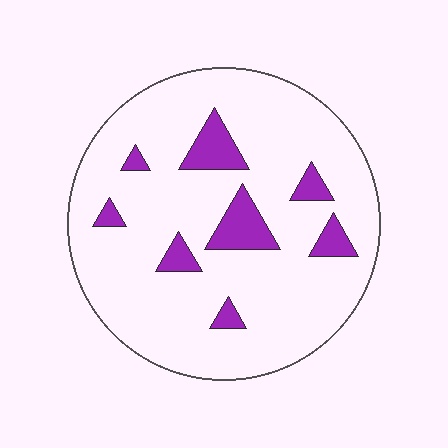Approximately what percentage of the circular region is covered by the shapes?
Approximately 10%.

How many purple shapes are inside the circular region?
8.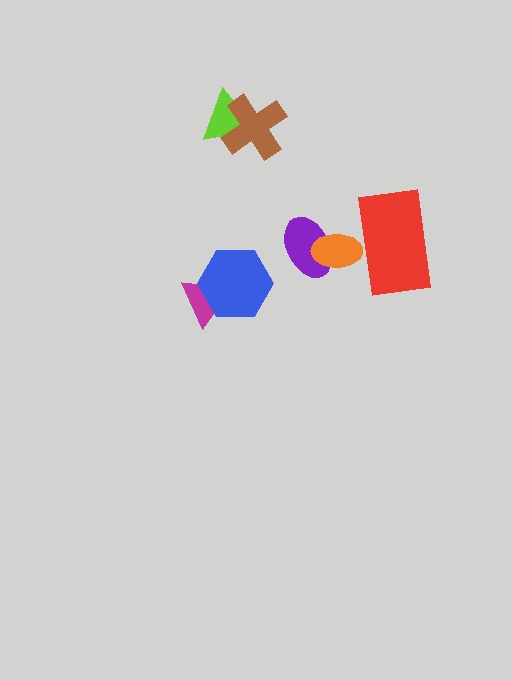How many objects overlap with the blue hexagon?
1 object overlaps with the blue hexagon.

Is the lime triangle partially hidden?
Yes, it is partially covered by another shape.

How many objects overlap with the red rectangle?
1 object overlaps with the red rectangle.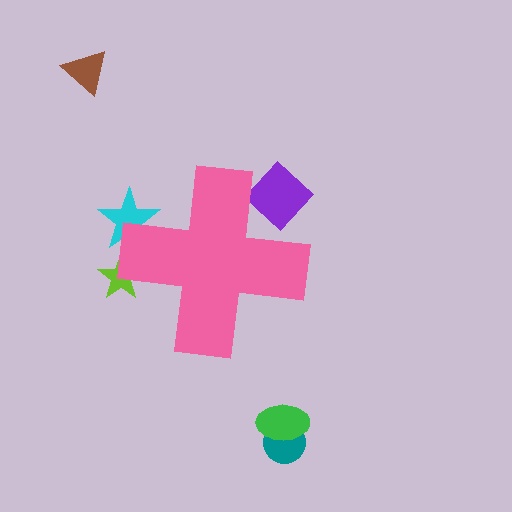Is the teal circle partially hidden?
No, the teal circle is fully visible.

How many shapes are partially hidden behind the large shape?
3 shapes are partially hidden.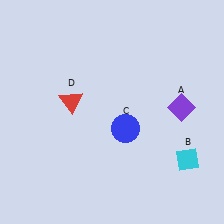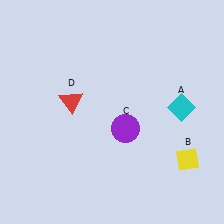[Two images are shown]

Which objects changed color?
A changed from purple to cyan. B changed from cyan to yellow. C changed from blue to purple.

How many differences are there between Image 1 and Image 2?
There are 3 differences between the two images.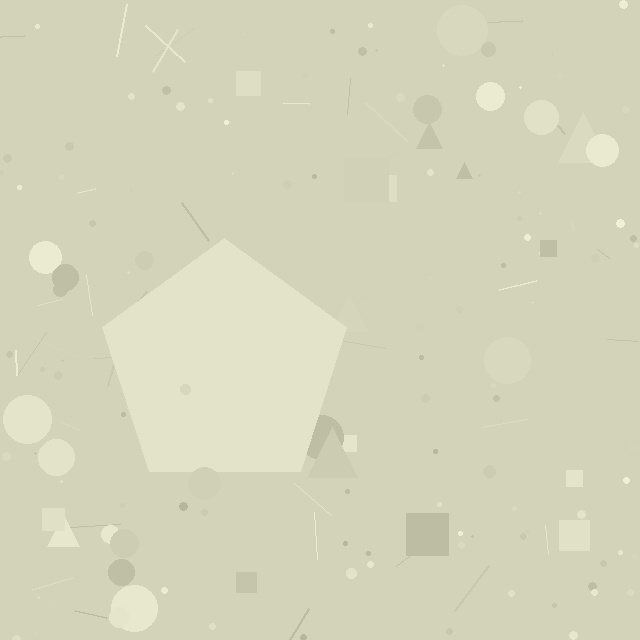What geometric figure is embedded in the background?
A pentagon is embedded in the background.